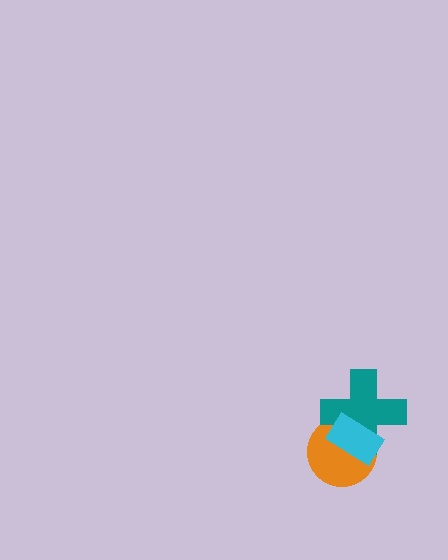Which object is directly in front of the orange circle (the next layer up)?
The teal cross is directly in front of the orange circle.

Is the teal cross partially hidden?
Yes, it is partially covered by another shape.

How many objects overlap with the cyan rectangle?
2 objects overlap with the cyan rectangle.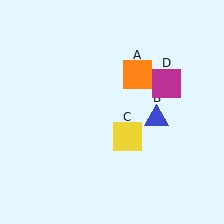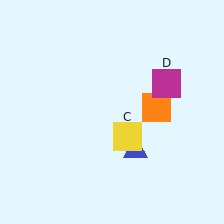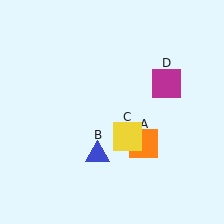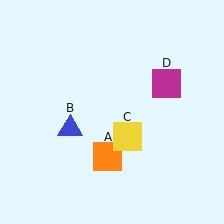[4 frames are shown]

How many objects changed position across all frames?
2 objects changed position: orange square (object A), blue triangle (object B).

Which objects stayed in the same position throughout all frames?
Yellow square (object C) and magenta square (object D) remained stationary.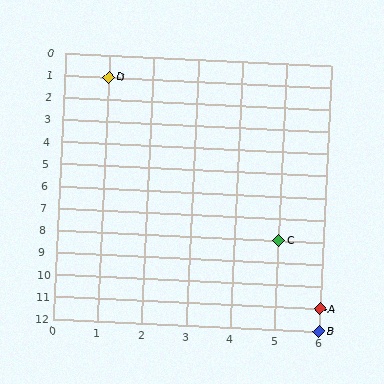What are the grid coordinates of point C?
Point C is at grid coordinates (5, 8).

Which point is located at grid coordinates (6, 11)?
Point A is at (6, 11).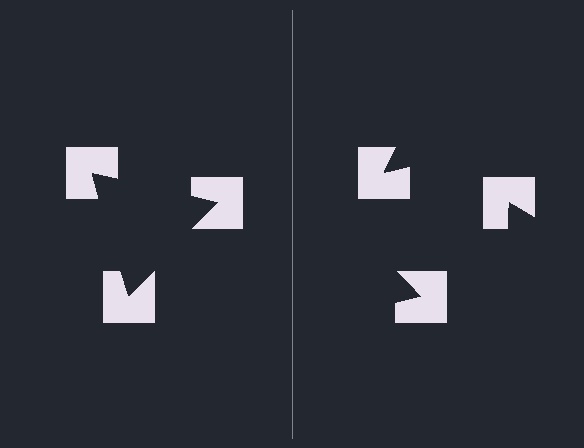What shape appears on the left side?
An illusory triangle.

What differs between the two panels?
The notched squares are positioned identically on both sides; only the wedge orientations differ. On the left they align to a triangle; on the right they are misaligned.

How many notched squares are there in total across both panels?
6 — 3 on each side.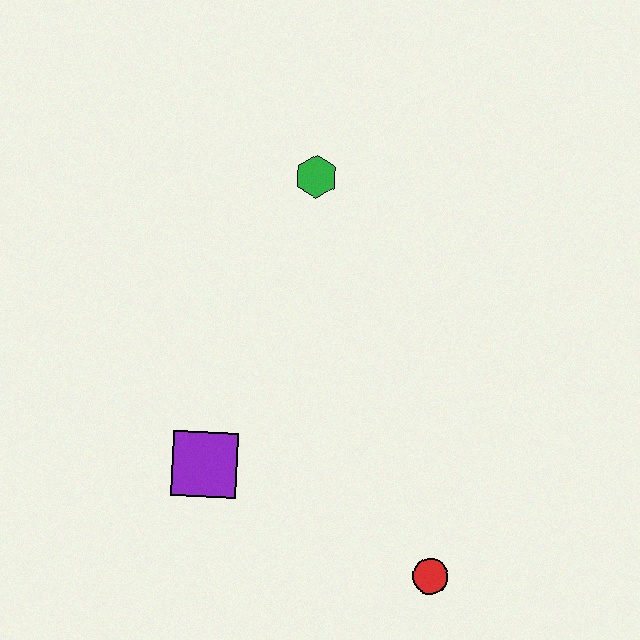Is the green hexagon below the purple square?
No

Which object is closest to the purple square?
The red circle is closest to the purple square.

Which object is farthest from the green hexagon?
The red circle is farthest from the green hexagon.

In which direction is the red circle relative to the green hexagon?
The red circle is below the green hexagon.